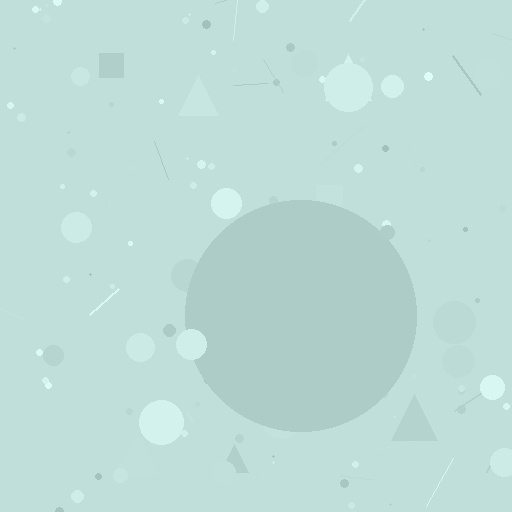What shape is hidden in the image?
A circle is hidden in the image.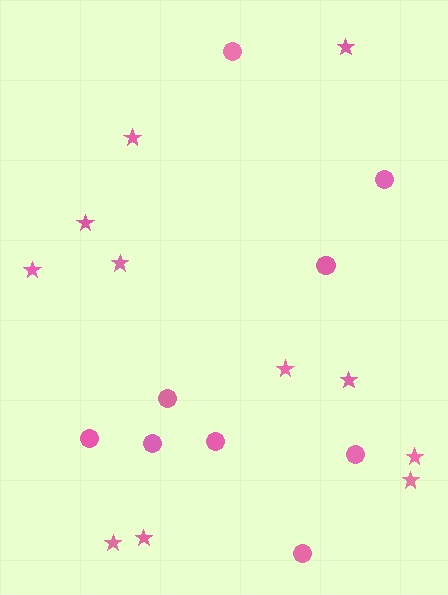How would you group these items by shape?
There are 2 groups: one group of circles (9) and one group of stars (11).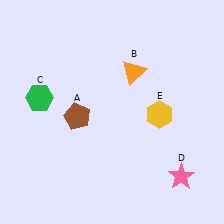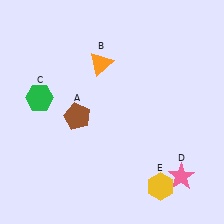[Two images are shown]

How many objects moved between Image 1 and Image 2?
2 objects moved between the two images.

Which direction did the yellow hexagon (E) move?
The yellow hexagon (E) moved down.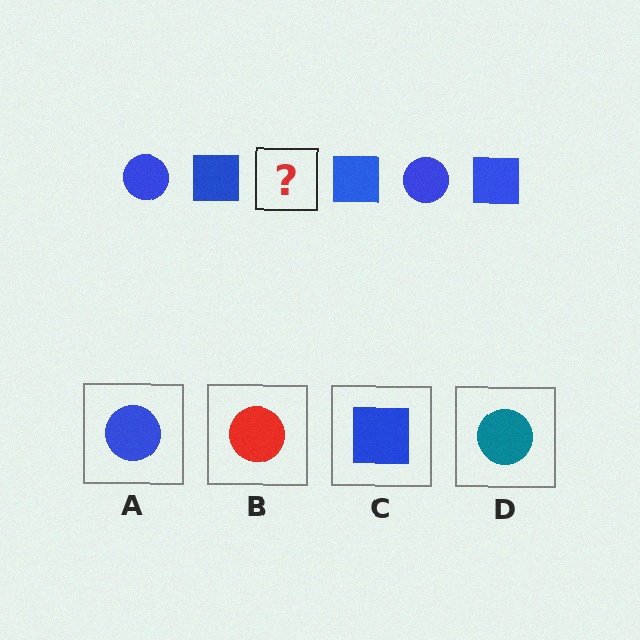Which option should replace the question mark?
Option A.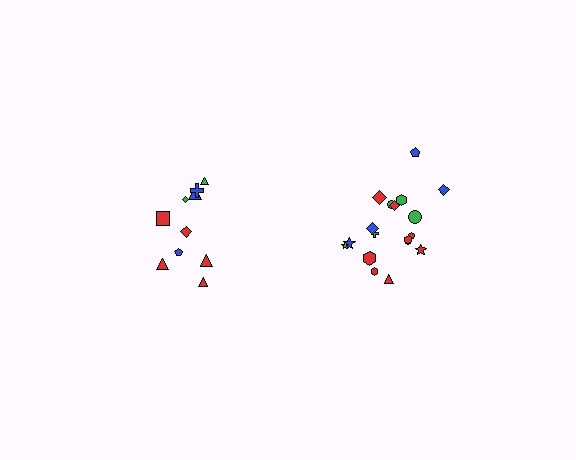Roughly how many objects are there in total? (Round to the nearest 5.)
Roughly 30 objects in total.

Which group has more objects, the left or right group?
The right group.